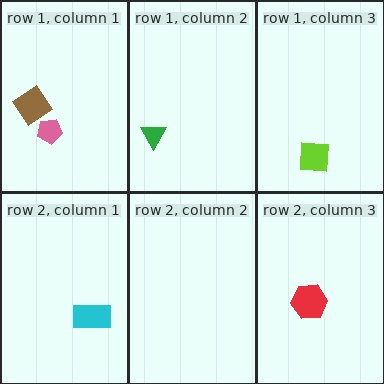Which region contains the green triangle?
The row 1, column 2 region.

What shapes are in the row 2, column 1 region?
The cyan rectangle.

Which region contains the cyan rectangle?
The row 2, column 1 region.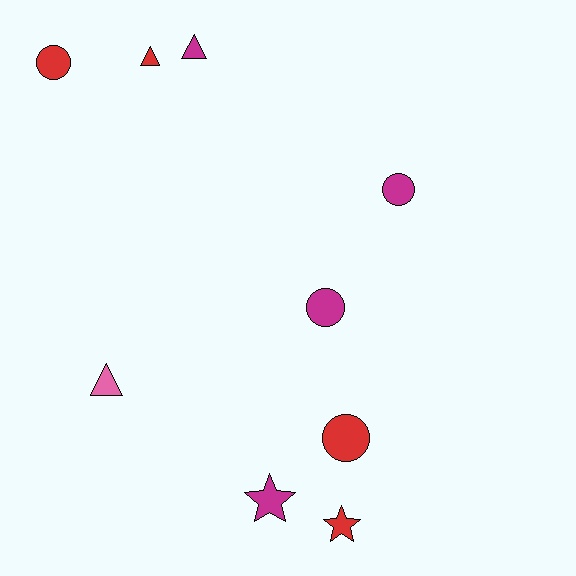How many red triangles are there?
There is 1 red triangle.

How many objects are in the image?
There are 9 objects.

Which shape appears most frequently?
Circle, with 4 objects.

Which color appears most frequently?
Red, with 4 objects.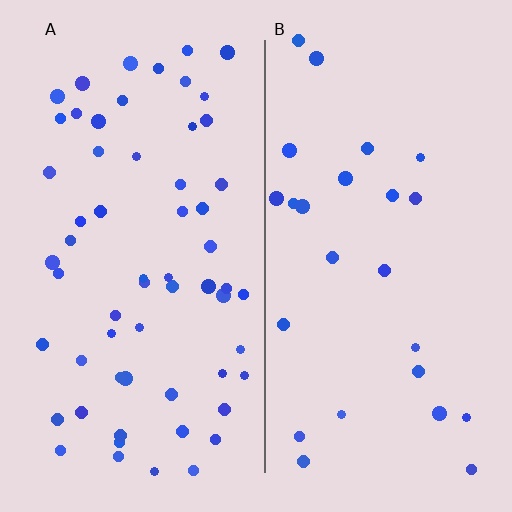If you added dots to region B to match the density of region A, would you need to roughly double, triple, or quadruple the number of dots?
Approximately double.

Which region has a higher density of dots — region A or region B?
A (the left).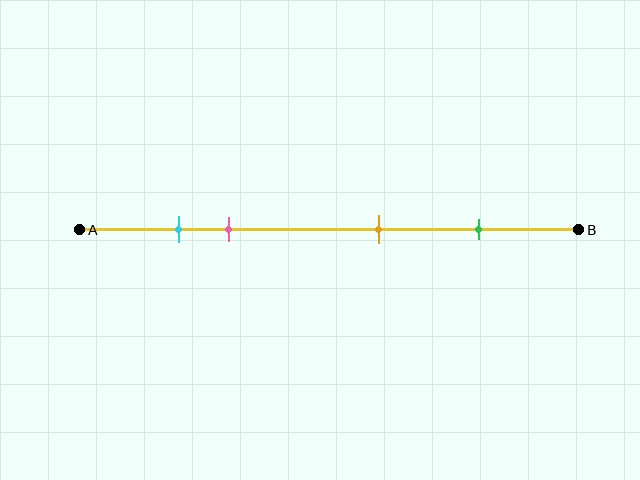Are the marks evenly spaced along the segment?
No, the marks are not evenly spaced.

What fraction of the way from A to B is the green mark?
The green mark is approximately 80% (0.8) of the way from A to B.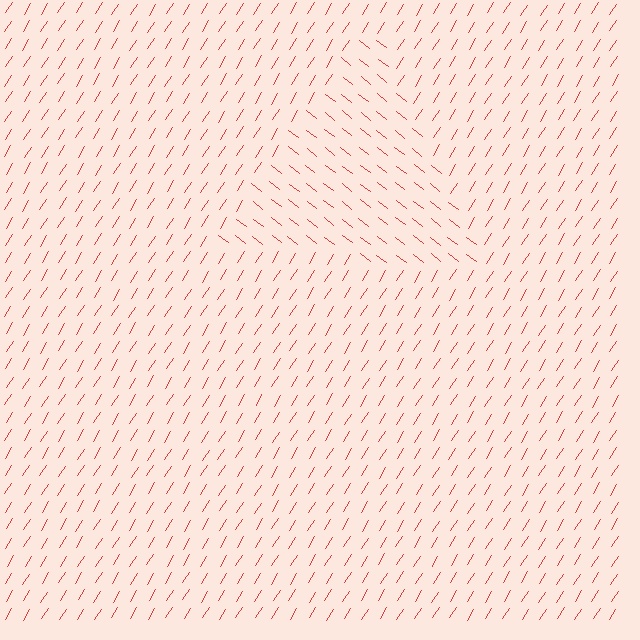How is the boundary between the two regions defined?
The boundary is defined purely by a change in line orientation (approximately 84 degrees difference). All lines are the same color and thickness.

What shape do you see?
I see a triangle.